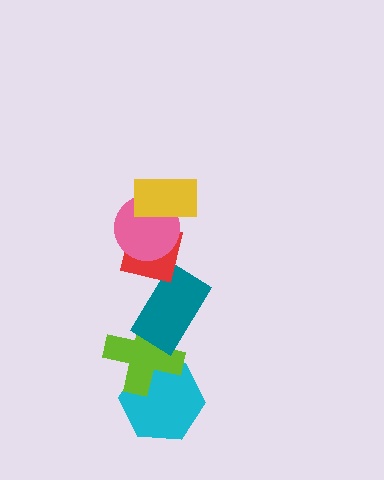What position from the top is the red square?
The red square is 3rd from the top.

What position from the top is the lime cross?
The lime cross is 5th from the top.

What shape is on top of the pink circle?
The yellow rectangle is on top of the pink circle.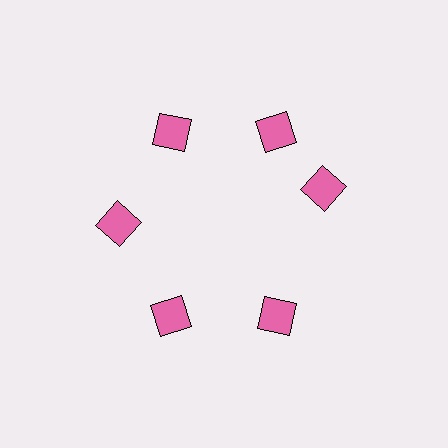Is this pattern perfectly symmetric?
No. The 6 pink squares are arranged in a ring, but one element near the 3 o'clock position is rotated out of alignment along the ring, breaking the 6-fold rotational symmetry.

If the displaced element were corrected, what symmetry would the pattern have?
It would have 6-fold rotational symmetry — the pattern would map onto itself every 60 degrees.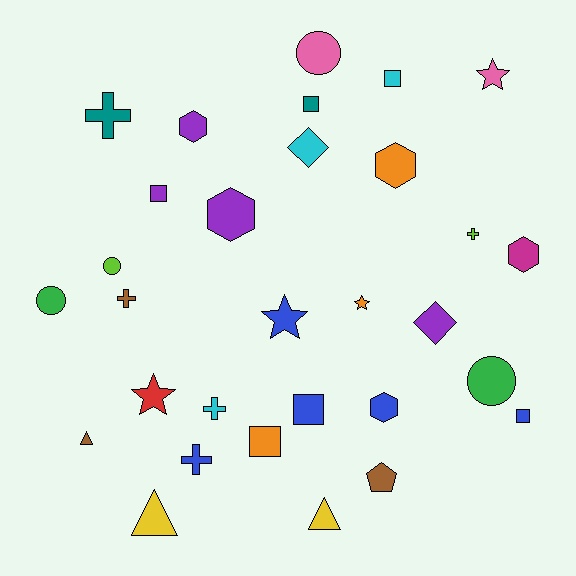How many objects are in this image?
There are 30 objects.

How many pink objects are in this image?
There are 2 pink objects.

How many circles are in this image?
There are 4 circles.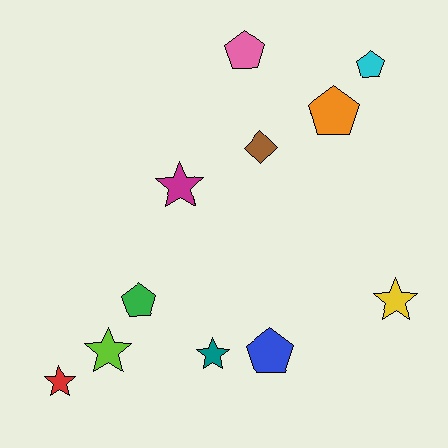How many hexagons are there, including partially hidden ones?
There are no hexagons.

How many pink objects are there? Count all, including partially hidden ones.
There is 1 pink object.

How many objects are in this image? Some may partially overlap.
There are 11 objects.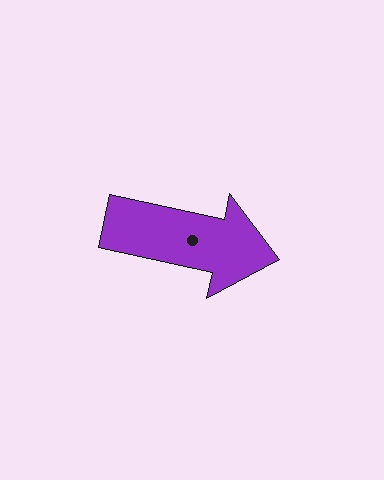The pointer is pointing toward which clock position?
Roughly 3 o'clock.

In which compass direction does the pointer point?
East.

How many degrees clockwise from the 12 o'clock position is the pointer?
Approximately 102 degrees.